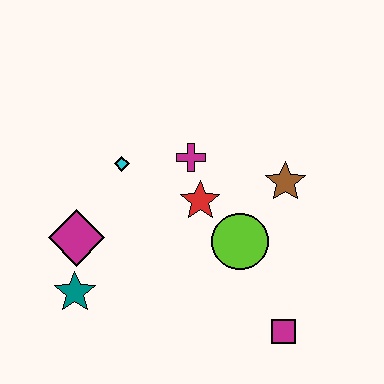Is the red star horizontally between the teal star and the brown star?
Yes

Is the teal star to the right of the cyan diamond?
No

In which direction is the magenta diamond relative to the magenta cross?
The magenta diamond is to the left of the magenta cross.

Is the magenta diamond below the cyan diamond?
Yes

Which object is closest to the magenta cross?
The red star is closest to the magenta cross.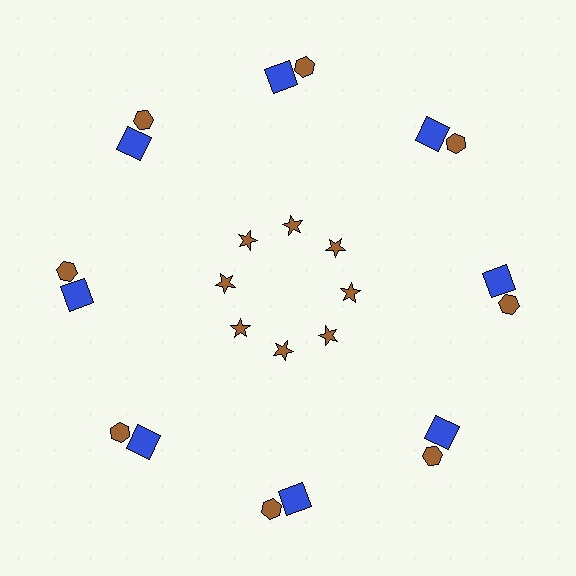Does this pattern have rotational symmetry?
Yes, this pattern has 8-fold rotational symmetry. It looks the same after rotating 45 degrees around the center.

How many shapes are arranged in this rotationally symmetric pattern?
There are 24 shapes, arranged in 8 groups of 3.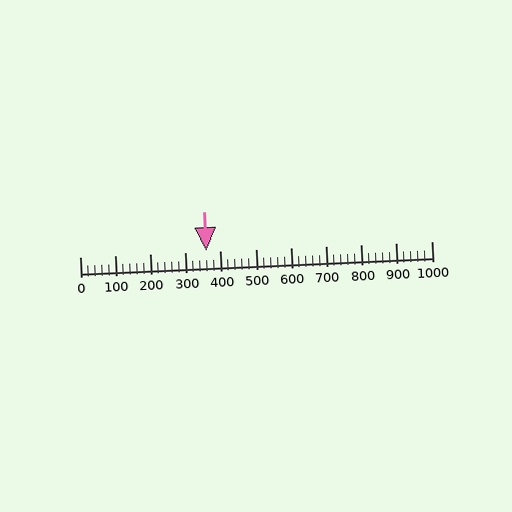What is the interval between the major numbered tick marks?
The major tick marks are spaced 100 units apart.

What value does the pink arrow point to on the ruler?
The pink arrow points to approximately 360.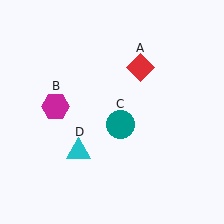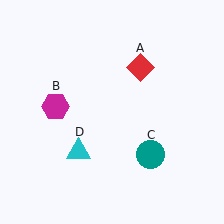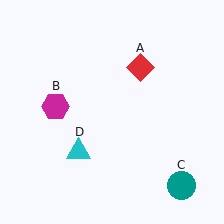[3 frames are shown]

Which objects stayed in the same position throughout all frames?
Red diamond (object A) and magenta hexagon (object B) and cyan triangle (object D) remained stationary.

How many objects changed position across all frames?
1 object changed position: teal circle (object C).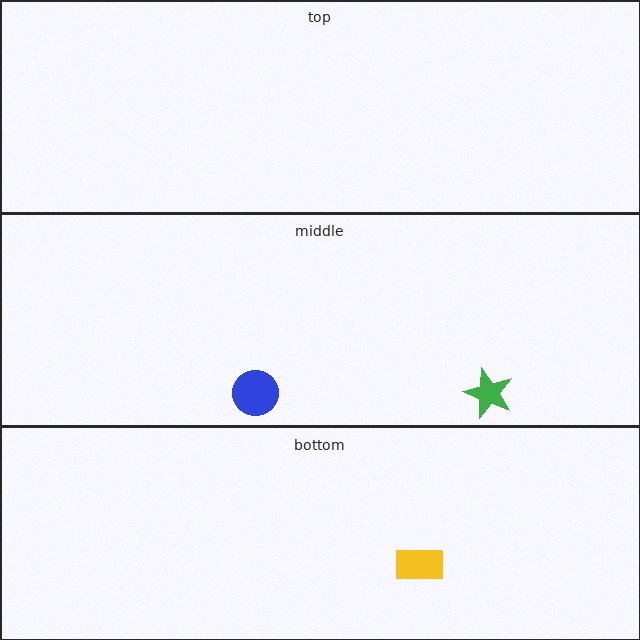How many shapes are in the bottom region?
1.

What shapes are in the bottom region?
The yellow rectangle.